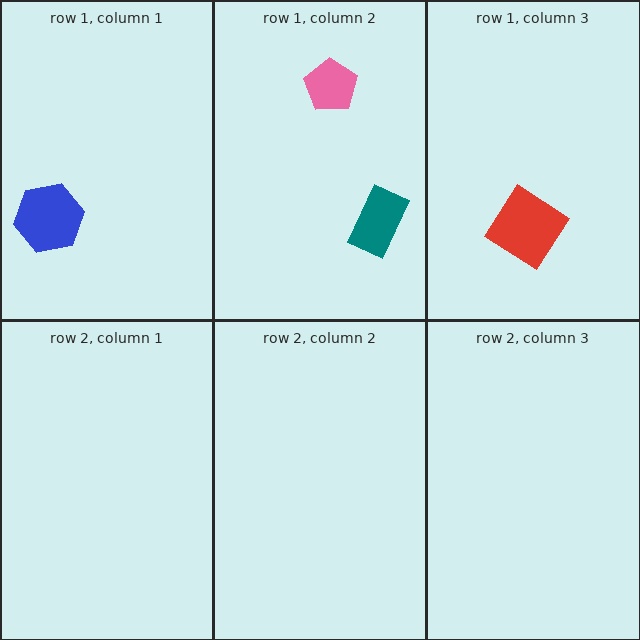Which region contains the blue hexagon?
The row 1, column 1 region.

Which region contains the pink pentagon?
The row 1, column 2 region.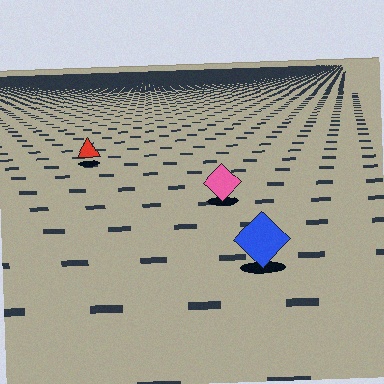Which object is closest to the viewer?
The blue diamond is closest. The texture marks near it are larger and more spread out.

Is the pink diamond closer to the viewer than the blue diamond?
No. The blue diamond is closer — you can tell from the texture gradient: the ground texture is coarser near it.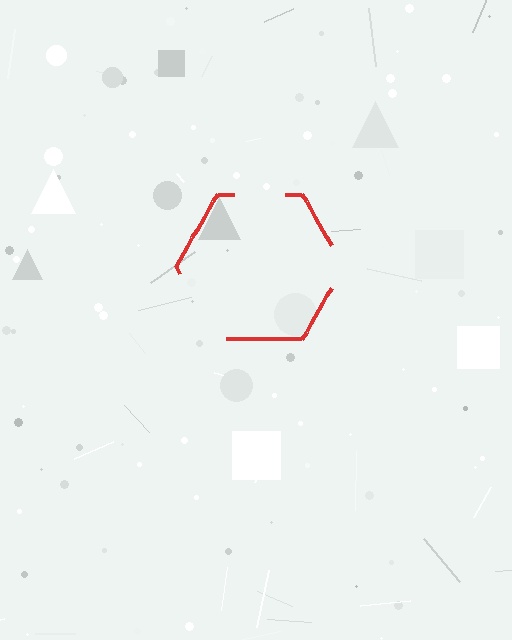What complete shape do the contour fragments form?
The contour fragments form a hexagon.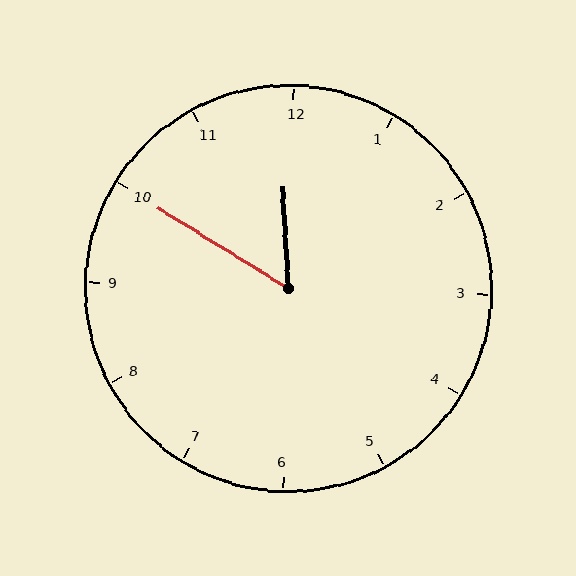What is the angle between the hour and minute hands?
Approximately 55 degrees.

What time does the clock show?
11:50.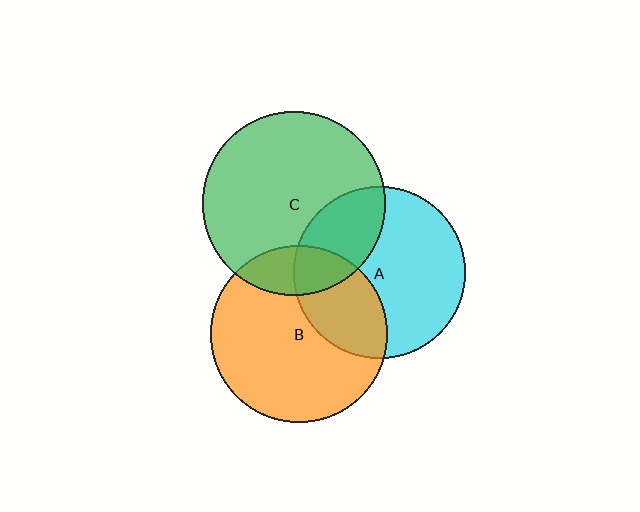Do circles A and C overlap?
Yes.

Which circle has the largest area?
Circle C (green).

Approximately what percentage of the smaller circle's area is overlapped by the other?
Approximately 30%.